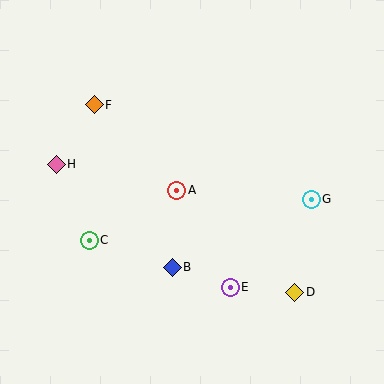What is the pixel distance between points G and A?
The distance between G and A is 135 pixels.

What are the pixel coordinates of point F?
Point F is at (94, 105).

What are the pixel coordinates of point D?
Point D is at (295, 292).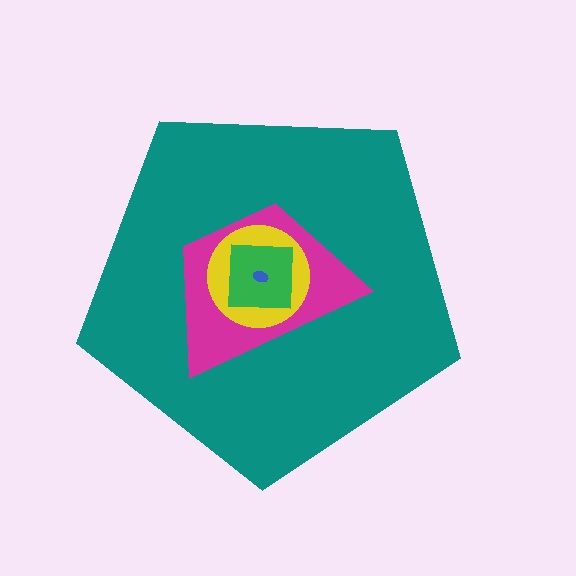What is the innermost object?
The blue ellipse.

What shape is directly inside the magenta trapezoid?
The yellow circle.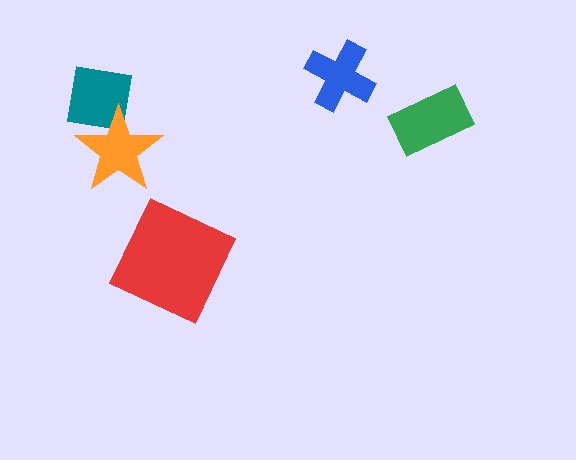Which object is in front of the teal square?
The orange star is in front of the teal square.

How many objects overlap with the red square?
0 objects overlap with the red square.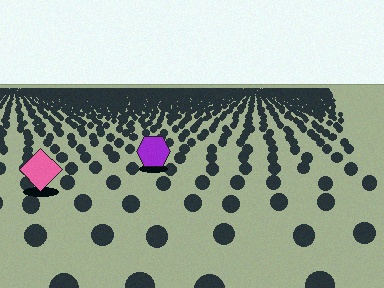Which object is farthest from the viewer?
The purple hexagon is farthest from the viewer. It appears smaller and the ground texture around it is denser.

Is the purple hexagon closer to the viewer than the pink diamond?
No. The pink diamond is closer — you can tell from the texture gradient: the ground texture is coarser near it.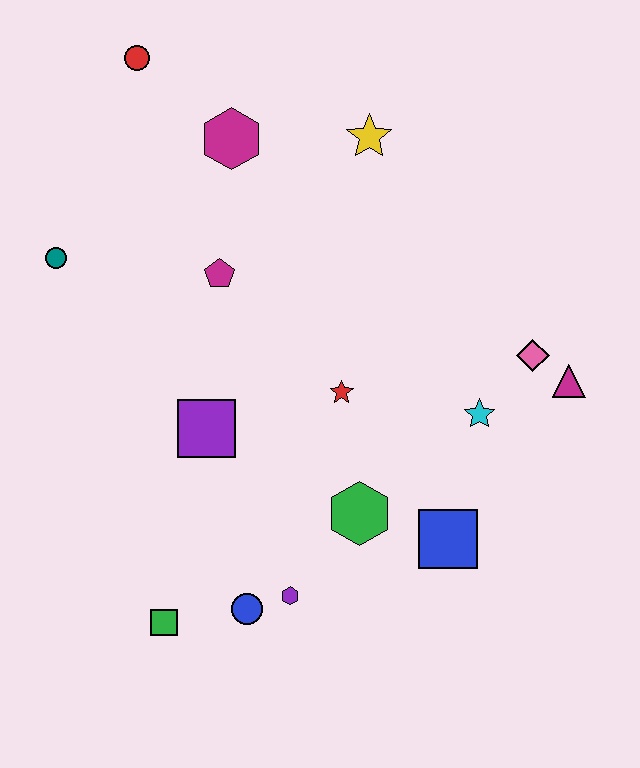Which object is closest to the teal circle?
The magenta pentagon is closest to the teal circle.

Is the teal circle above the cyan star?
Yes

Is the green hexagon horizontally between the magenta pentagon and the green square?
No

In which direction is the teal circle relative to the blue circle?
The teal circle is above the blue circle.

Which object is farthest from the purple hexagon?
The red circle is farthest from the purple hexagon.